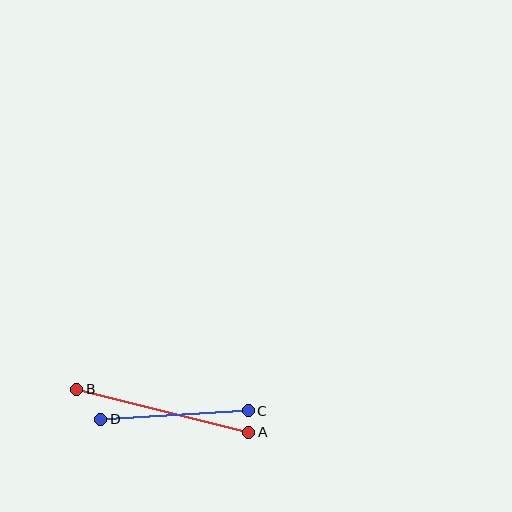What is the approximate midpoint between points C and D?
The midpoint is at approximately (175, 415) pixels.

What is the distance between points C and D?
The distance is approximately 148 pixels.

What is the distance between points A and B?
The distance is approximately 177 pixels.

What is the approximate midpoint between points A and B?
The midpoint is at approximately (163, 411) pixels.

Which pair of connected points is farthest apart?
Points A and B are farthest apart.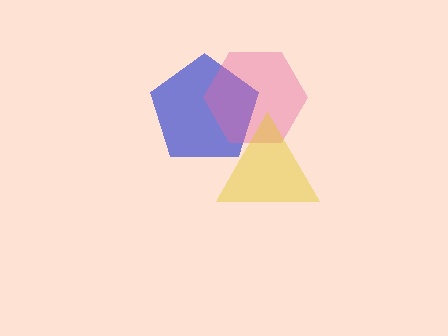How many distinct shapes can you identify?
There are 3 distinct shapes: a blue pentagon, a pink hexagon, a yellow triangle.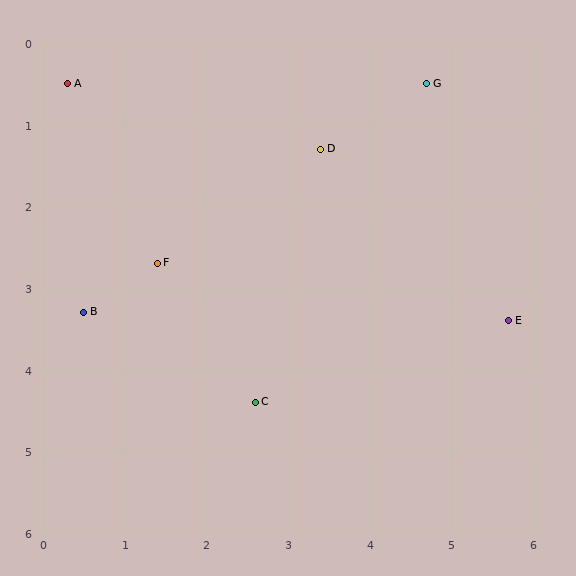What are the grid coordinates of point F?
Point F is at approximately (1.4, 2.7).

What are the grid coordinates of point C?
Point C is at approximately (2.6, 4.4).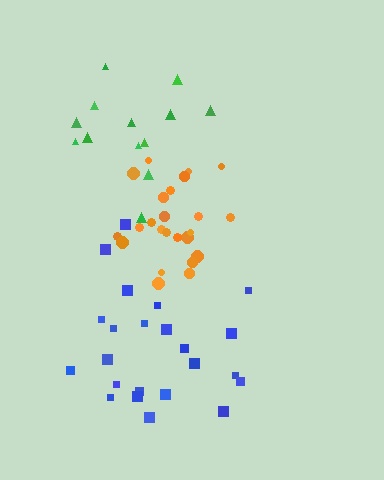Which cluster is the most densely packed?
Orange.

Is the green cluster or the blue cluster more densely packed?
Blue.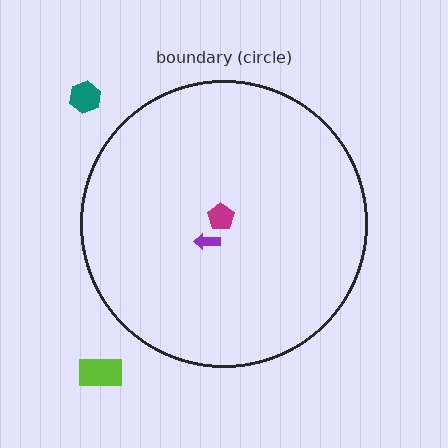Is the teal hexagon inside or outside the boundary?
Outside.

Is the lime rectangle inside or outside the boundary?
Outside.